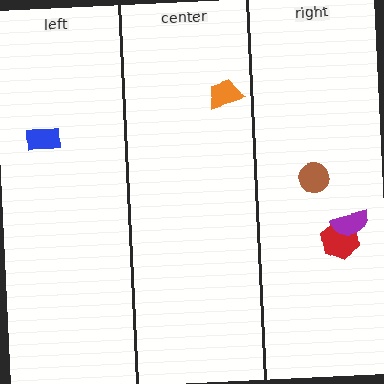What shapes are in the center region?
The orange trapezoid.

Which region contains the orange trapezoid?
The center region.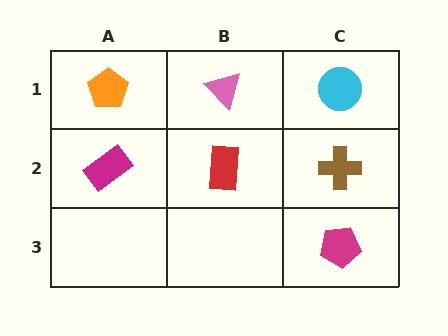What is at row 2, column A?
A magenta rectangle.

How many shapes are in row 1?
3 shapes.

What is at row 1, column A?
An orange pentagon.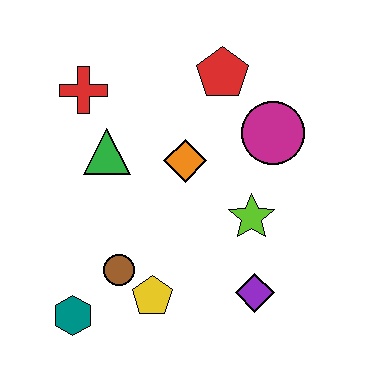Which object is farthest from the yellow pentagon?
The red pentagon is farthest from the yellow pentagon.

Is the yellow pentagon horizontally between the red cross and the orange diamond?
Yes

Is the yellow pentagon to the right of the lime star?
No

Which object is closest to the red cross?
The green triangle is closest to the red cross.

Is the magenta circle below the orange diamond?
No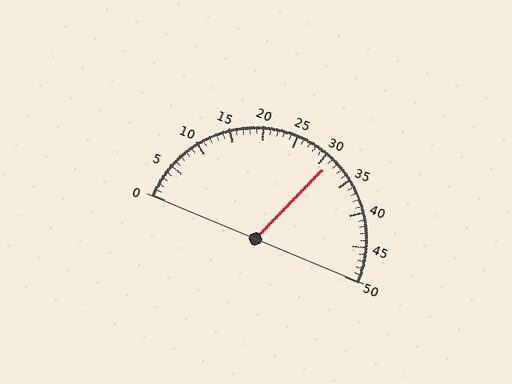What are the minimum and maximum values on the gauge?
The gauge ranges from 0 to 50.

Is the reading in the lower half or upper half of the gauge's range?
The reading is in the upper half of the range (0 to 50).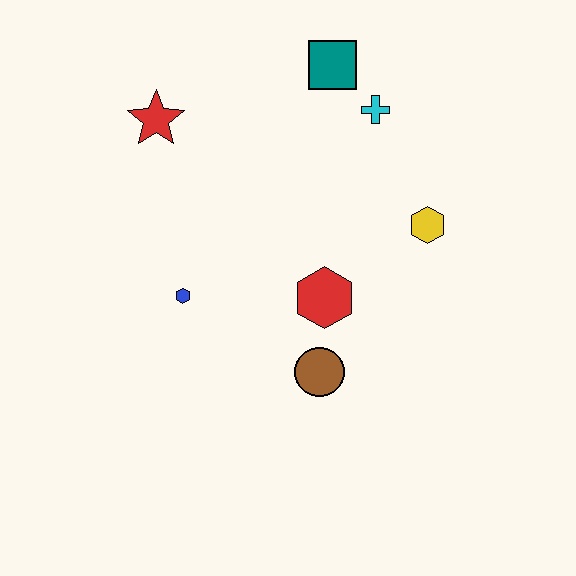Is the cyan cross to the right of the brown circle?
Yes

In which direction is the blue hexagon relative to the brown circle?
The blue hexagon is to the left of the brown circle.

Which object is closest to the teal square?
The cyan cross is closest to the teal square.